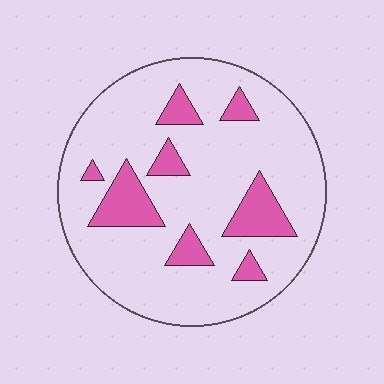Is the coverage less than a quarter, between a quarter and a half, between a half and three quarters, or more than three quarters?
Less than a quarter.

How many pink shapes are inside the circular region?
8.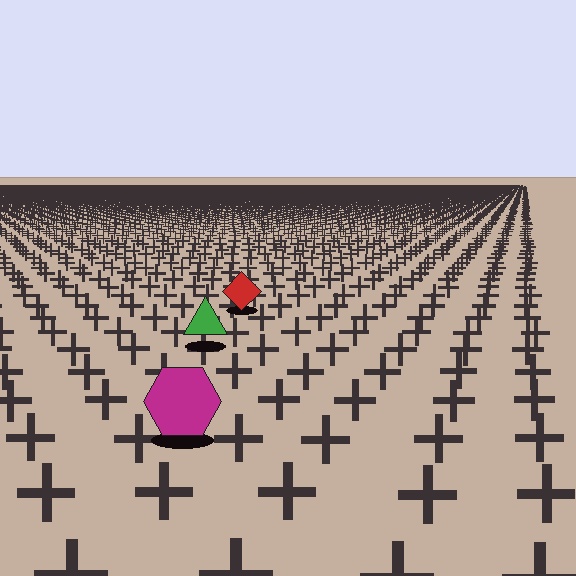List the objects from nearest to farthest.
From nearest to farthest: the magenta hexagon, the green triangle, the red diamond.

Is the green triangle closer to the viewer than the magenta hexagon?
No. The magenta hexagon is closer — you can tell from the texture gradient: the ground texture is coarser near it.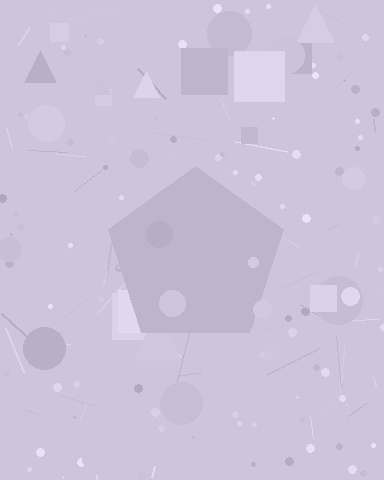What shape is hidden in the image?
A pentagon is hidden in the image.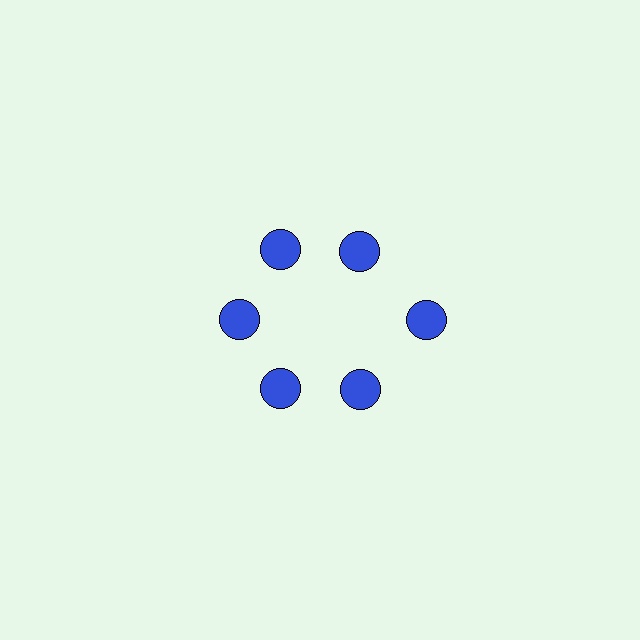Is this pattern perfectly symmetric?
No. The 6 blue circles are arranged in a ring, but one element near the 3 o'clock position is pushed outward from the center, breaking the 6-fold rotational symmetry.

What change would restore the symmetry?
The symmetry would be restored by moving it inward, back onto the ring so that all 6 circles sit at equal angles and equal distance from the center.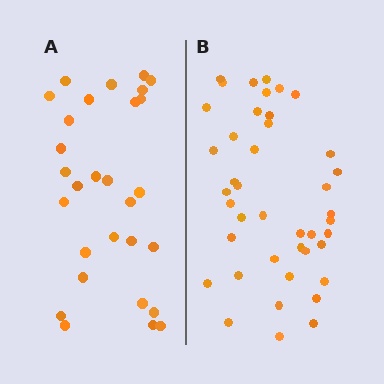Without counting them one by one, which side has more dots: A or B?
Region B (the right region) has more dots.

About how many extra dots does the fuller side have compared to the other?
Region B has approximately 15 more dots than region A.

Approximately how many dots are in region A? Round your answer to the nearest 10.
About 30 dots. (The exact count is 29, which rounds to 30.)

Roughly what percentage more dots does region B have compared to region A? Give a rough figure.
About 45% more.